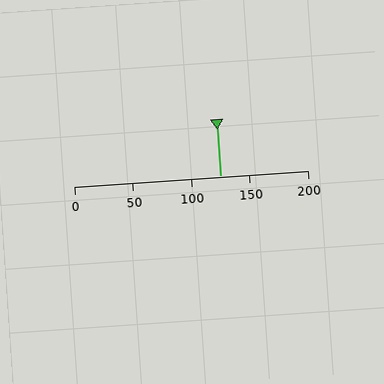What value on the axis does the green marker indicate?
The marker indicates approximately 125.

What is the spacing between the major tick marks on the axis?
The major ticks are spaced 50 apart.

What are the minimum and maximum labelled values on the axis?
The axis runs from 0 to 200.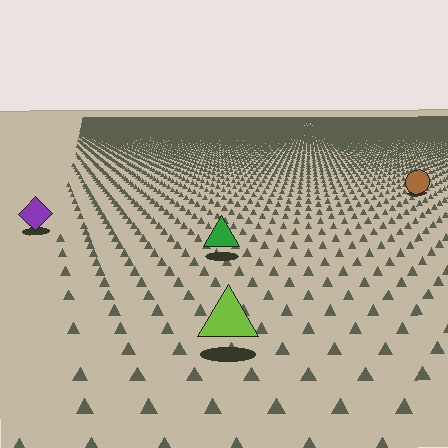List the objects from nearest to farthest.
From nearest to farthest: the lime triangle, the green triangle, the purple diamond, the brown circle.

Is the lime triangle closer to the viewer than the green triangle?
Yes. The lime triangle is closer — you can tell from the texture gradient: the ground texture is coarser near it.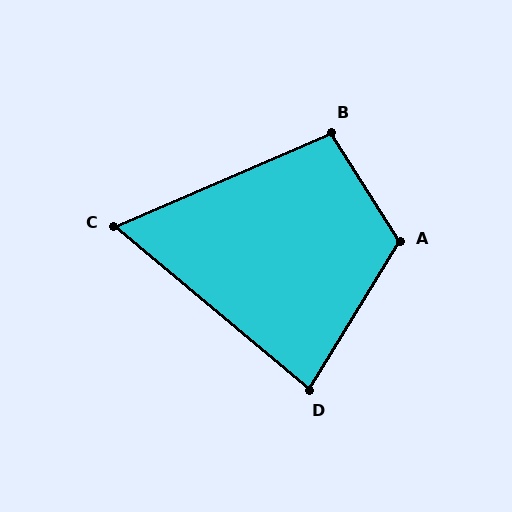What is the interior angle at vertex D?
Approximately 81 degrees (acute).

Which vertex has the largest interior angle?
A, at approximately 117 degrees.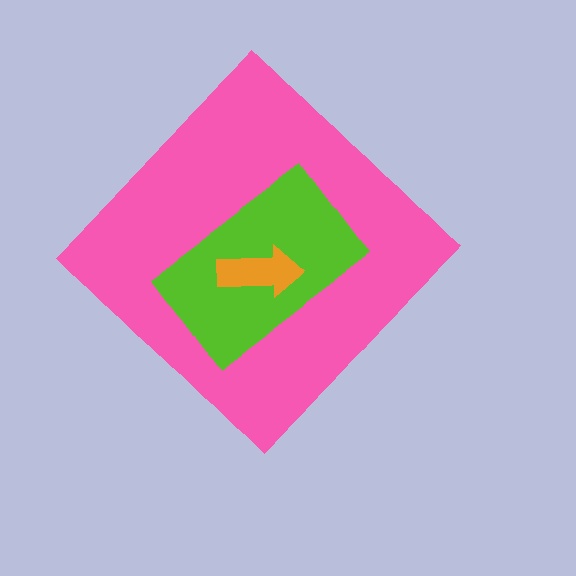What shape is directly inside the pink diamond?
The lime rectangle.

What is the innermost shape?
The orange arrow.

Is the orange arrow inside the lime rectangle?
Yes.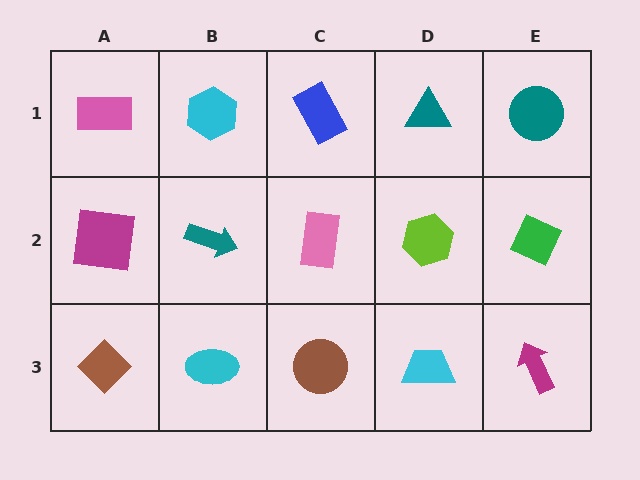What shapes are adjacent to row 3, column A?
A magenta square (row 2, column A), a cyan ellipse (row 3, column B).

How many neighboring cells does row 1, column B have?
3.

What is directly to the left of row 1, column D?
A blue rectangle.